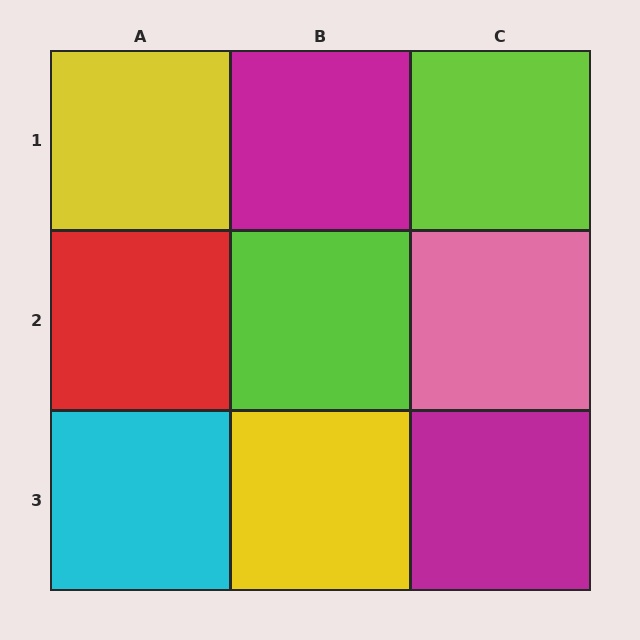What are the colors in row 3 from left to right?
Cyan, yellow, magenta.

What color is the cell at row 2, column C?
Pink.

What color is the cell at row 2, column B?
Lime.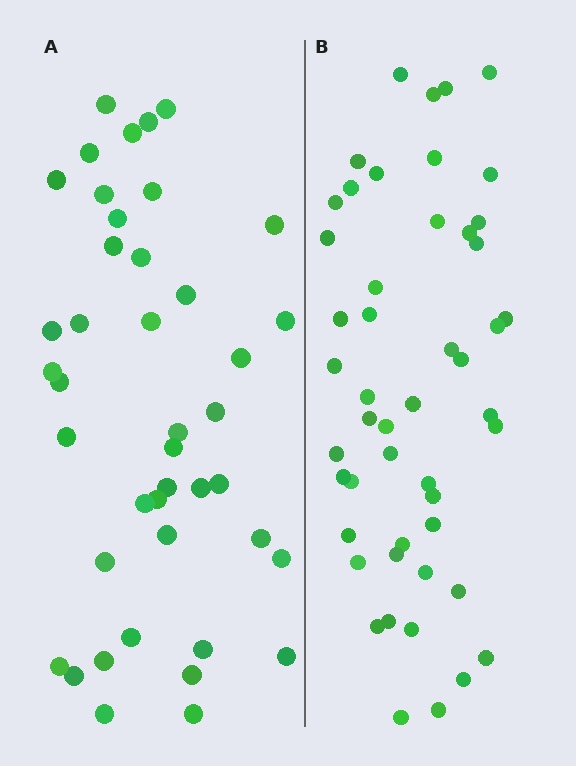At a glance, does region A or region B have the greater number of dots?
Region B (the right region) has more dots.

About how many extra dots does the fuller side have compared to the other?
Region B has roughly 8 or so more dots than region A.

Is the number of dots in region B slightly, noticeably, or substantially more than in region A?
Region B has only slightly more — the two regions are fairly close. The ratio is roughly 1.2 to 1.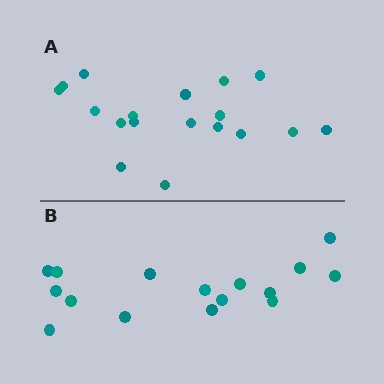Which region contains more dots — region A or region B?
Region A (the top region) has more dots.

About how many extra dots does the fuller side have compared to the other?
Region A has just a few more — roughly 2 or 3 more dots than region B.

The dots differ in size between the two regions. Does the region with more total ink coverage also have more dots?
No. Region B has more total ink coverage because its dots are larger, but region A actually contains more individual dots. Total area can be misleading — the number of items is what matters here.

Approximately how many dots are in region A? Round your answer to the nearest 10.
About 20 dots. (The exact count is 18, which rounds to 20.)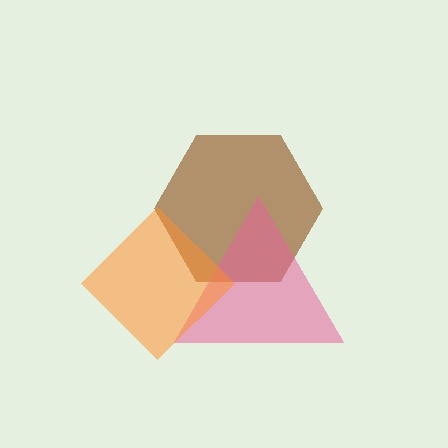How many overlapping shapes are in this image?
There are 3 overlapping shapes in the image.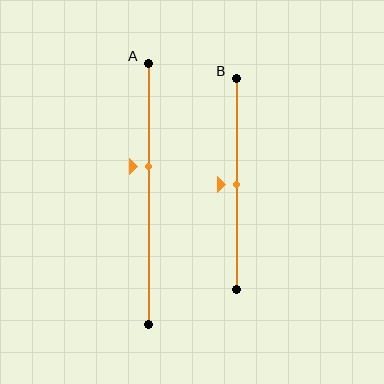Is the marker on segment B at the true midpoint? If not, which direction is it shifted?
Yes, the marker on segment B is at the true midpoint.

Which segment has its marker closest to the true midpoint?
Segment B has its marker closest to the true midpoint.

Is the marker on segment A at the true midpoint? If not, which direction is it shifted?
No, the marker on segment A is shifted upward by about 10% of the segment length.